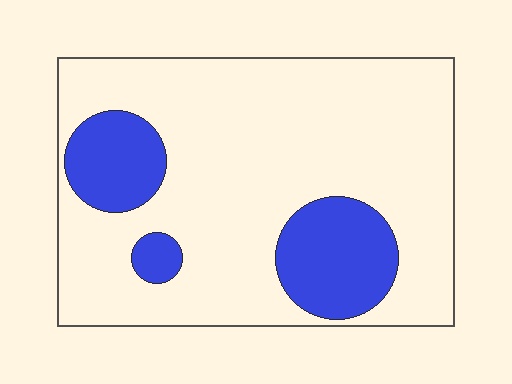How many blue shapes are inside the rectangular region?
3.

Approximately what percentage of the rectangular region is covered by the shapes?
Approximately 20%.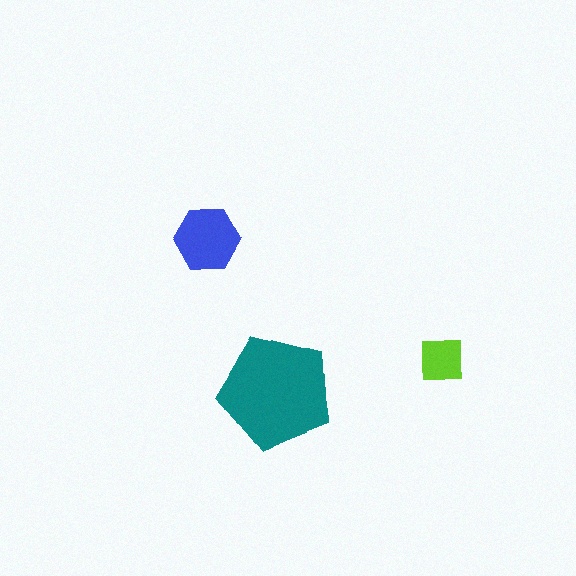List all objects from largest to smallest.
The teal pentagon, the blue hexagon, the lime square.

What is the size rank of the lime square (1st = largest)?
3rd.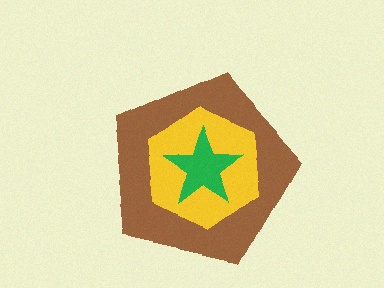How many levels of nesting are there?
3.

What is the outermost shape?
The brown pentagon.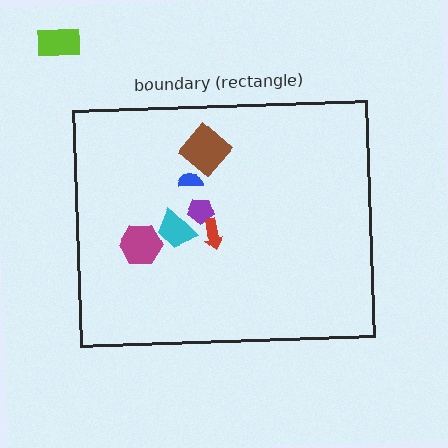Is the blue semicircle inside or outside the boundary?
Inside.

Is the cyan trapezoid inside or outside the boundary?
Inside.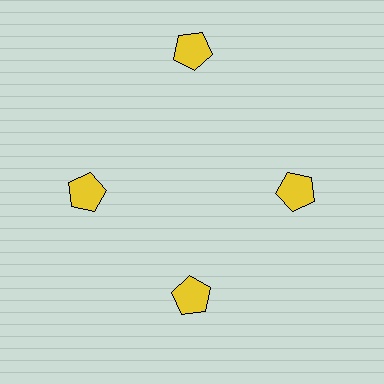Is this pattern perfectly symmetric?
No. The 4 yellow pentagons are arranged in a ring, but one element near the 12 o'clock position is pushed outward from the center, breaking the 4-fold rotational symmetry.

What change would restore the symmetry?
The symmetry would be restored by moving it inward, back onto the ring so that all 4 pentagons sit at equal angles and equal distance from the center.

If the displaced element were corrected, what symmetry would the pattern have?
It would have 4-fold rotational symmetry — the pattern would map onto itself every 90 degrees.